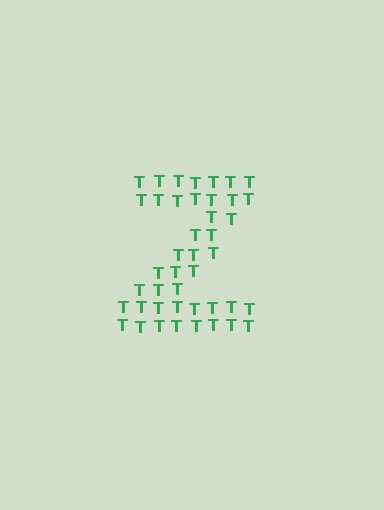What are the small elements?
The small elements are letter T's.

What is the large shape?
The large shape is the letter Z.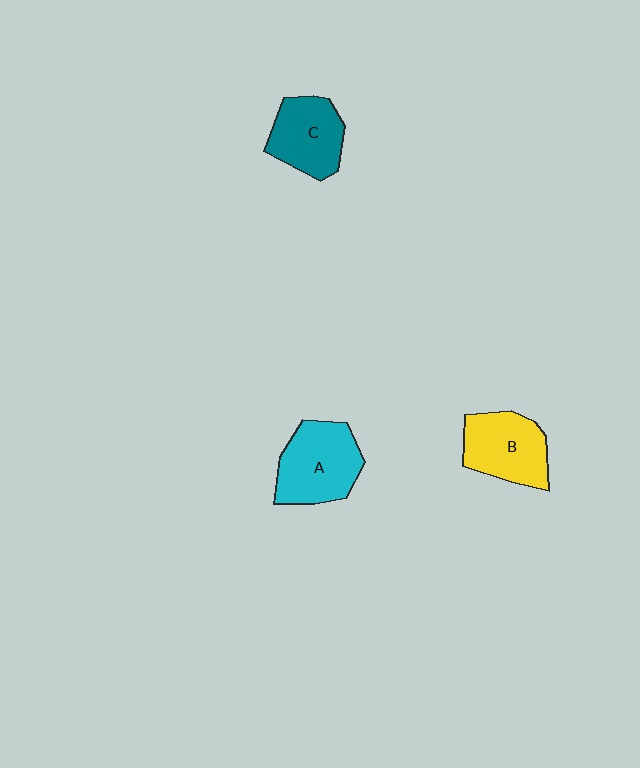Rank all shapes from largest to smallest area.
From largest to smallest: A (cyan), B (yellow), C (teal).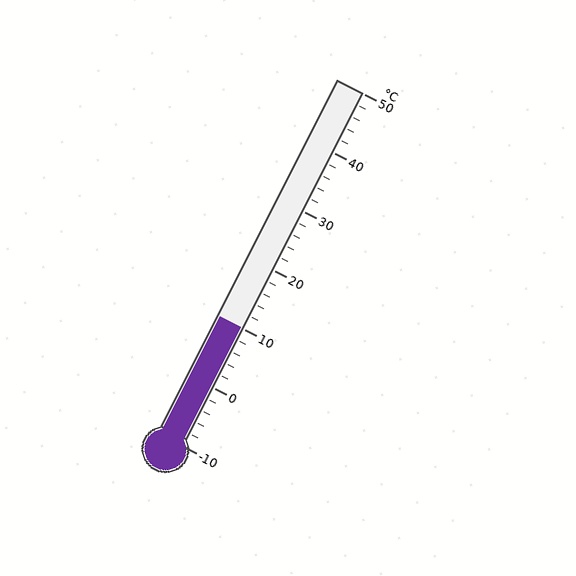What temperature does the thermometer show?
The thermometer shows approximately 10°C.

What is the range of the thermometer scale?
The thermometer scale ranges from -10°C to 50°C.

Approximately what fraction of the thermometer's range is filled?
The thermometer is filled to approximately 35% of its range.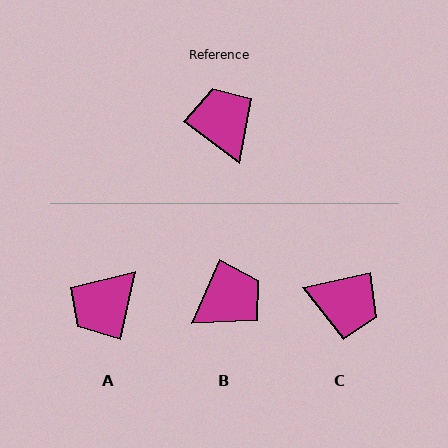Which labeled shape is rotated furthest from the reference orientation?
C, about 131 degrees away.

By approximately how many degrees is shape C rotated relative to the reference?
Approximately 131 degrees clockwise.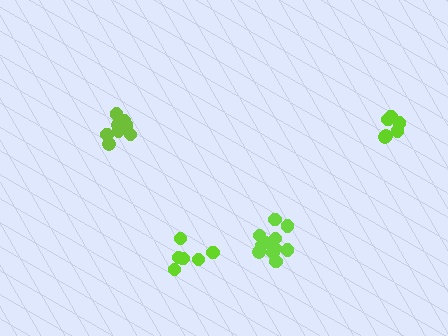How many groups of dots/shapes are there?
There are 4 groups.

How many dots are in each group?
Group 1: 10 dots, Group 2: 12 dots, Group 3: 6 dots, Group 4: 6 dots (34 total).